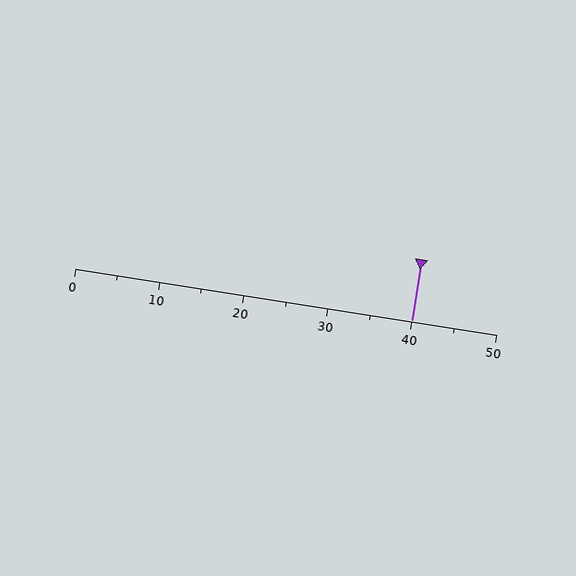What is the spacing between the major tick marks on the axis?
The major ticks are spaced 10 apart.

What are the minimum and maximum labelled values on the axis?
The axis runs from 0 to 50.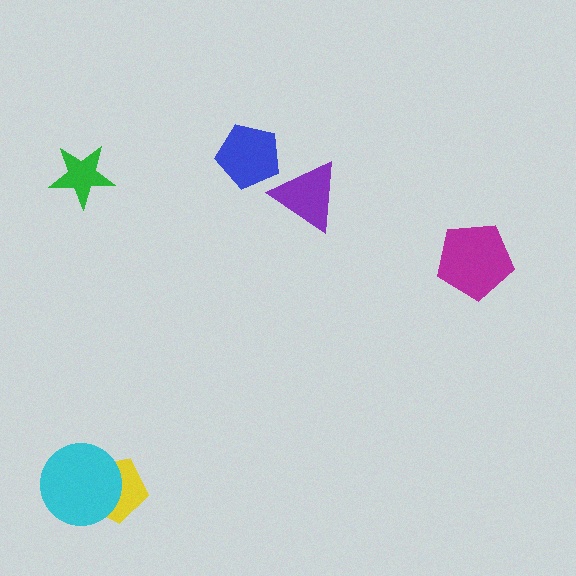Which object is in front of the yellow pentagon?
The cyan circle is in front of the yellow pentagon.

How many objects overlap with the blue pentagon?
0 objects overlap with the blue pentagon.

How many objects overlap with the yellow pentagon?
1 object overlaps with the yellow pentagon.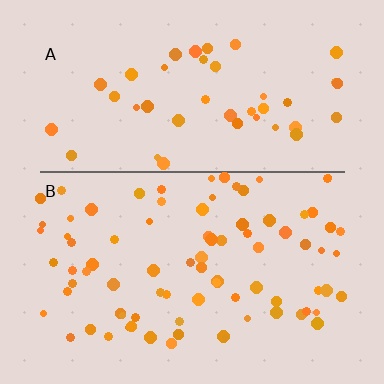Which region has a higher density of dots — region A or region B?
B (the bottom).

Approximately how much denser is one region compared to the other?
Approximately 1.9× — region B over region A.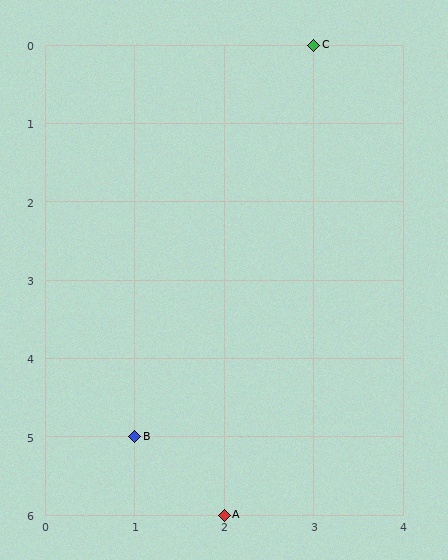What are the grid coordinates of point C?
Point C is at grid coordinates (3, 0).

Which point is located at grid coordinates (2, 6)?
Point A is at (2, 6).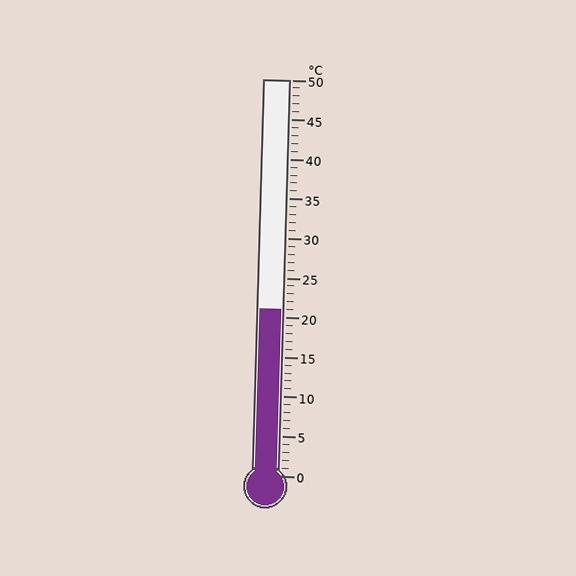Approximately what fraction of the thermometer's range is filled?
The thermometer is filled to approximately 40% of its range.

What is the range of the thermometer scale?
The thermometer scale ranges from 0°C to 50°C.